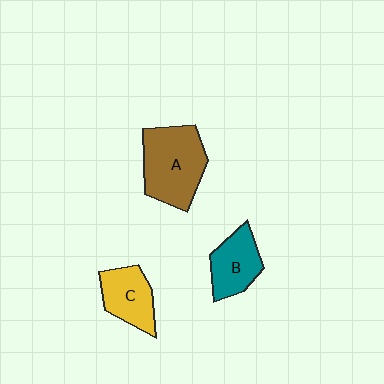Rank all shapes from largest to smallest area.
From largest to smallest: A (brown), C (yellow), B (teal).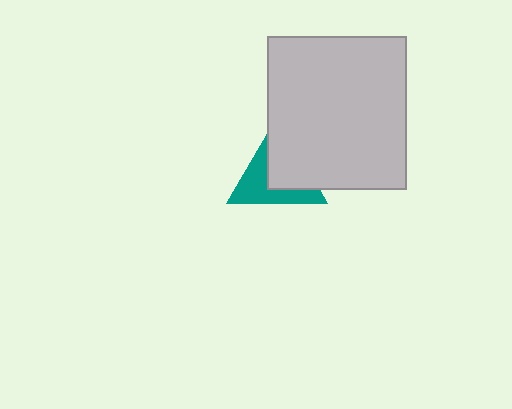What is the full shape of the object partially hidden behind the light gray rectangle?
The partially hidden object is a teal triangle.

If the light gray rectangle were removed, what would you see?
You would see the complete teal triangle.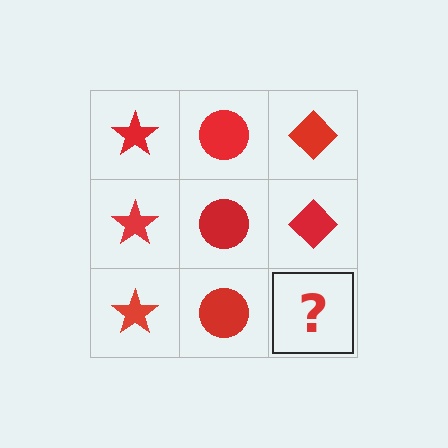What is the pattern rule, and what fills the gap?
The rule is that each column has a consistent shape. The gap should be filled with a red diamond.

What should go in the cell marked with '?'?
The missing cell should contain a red diamond.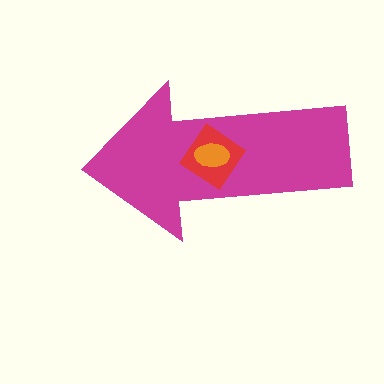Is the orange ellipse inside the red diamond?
Yes.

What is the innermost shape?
The orange ellipse.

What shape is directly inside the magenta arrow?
The red diamond.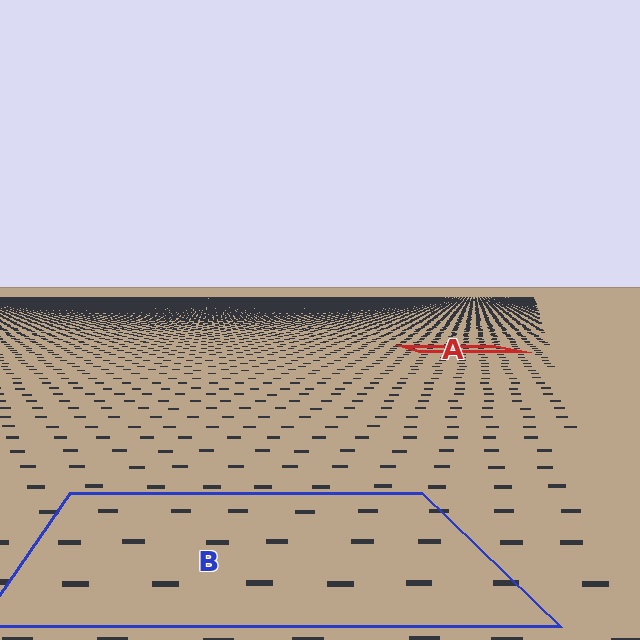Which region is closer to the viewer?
Region B is closer. The texture elements there are larger and more spread out.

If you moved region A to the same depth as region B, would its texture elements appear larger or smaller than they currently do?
They would appear larger. At a closer depth, the same texture elements are projected at a bigger on-screen size.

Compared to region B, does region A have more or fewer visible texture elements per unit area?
Region A has more texture elements per unit area — they are packed more densely because it is farther away.